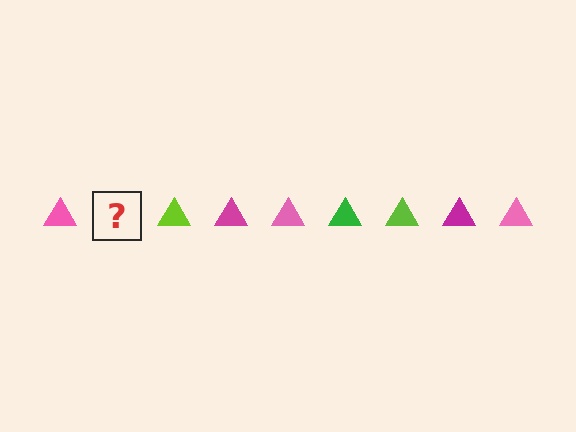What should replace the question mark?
The question mark should be replaced with a green triangle.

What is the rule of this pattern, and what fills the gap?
The rule is that the pattern cycles through pink, green, lime, magenta triangles. The gap should be filled with a green triangle.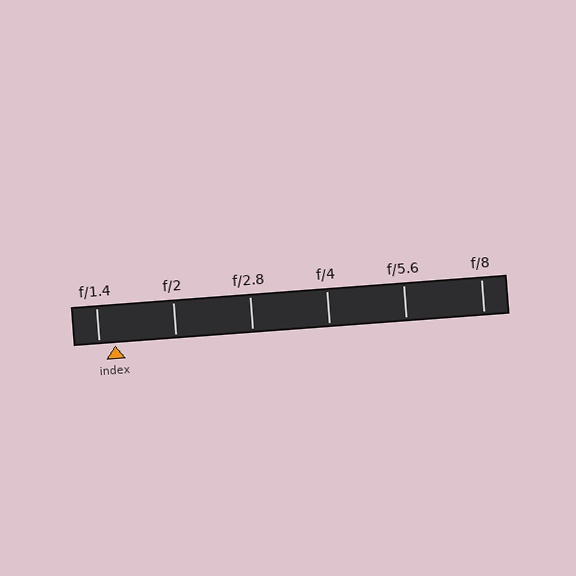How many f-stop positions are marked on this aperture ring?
There are 6 f-stop positions marked.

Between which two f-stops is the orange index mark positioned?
The index mark is between f/1.4 and f/2.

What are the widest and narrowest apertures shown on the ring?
The widest aperture shown is f/1.4 and the narrowest is f/8.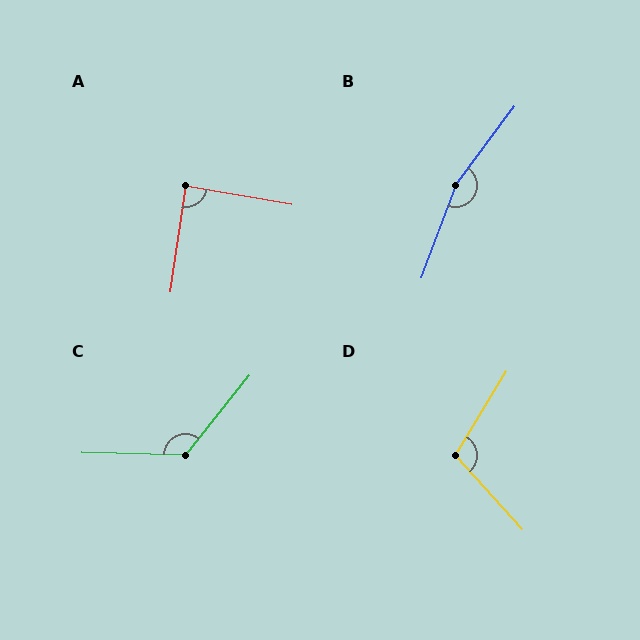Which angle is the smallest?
A, at approximately 89 degrees.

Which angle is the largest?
B, at approximately 163 degrees.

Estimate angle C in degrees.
Approximately 128 degrees.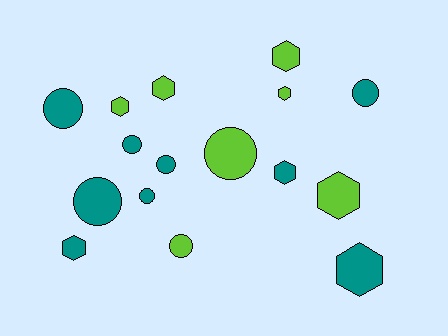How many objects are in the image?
There are 16 objects.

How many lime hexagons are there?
There are 5 lime hexagons.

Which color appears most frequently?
Teal, with 9 objects.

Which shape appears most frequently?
Hexagon, with 8 objects.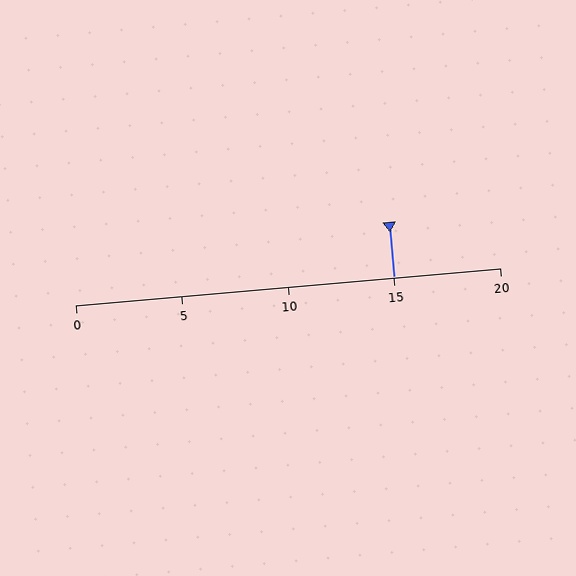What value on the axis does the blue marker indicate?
The marker indicates approximately 15.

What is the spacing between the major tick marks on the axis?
The major ticks are spaced 5 apart.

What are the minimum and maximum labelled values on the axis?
The axis runs from 0 to 20.